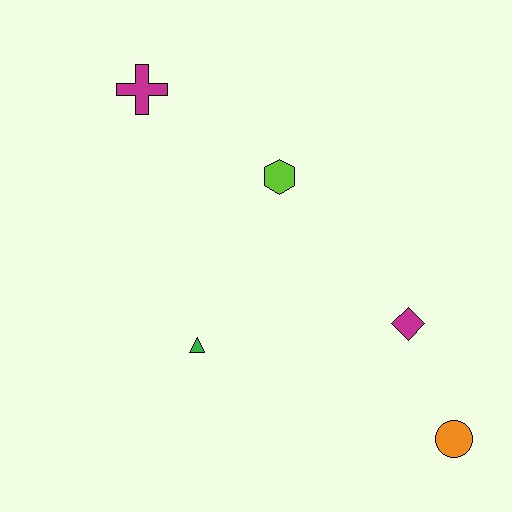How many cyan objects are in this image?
There are no cyan objects.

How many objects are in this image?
There are 5 objects.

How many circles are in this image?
There is 1 circle.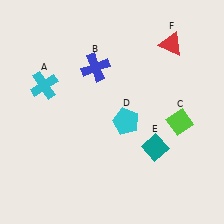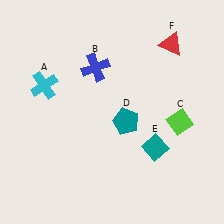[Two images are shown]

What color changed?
The pentagon (D) changed from cyan in Image 1 to teal in Image 2.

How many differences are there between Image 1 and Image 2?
There is 1 difference between the two images.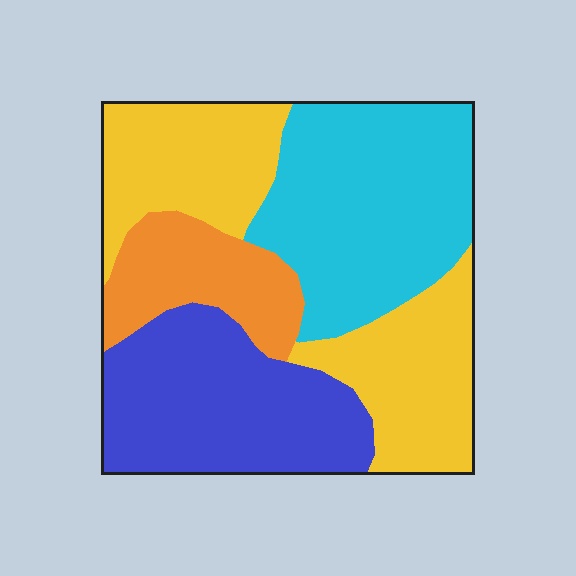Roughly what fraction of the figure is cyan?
Cyan covers roughly 30% of the figure.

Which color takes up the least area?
Orange, at roughly 15%.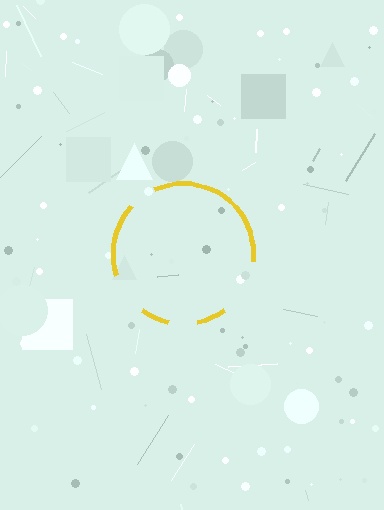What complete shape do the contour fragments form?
The contour fragments form a circle.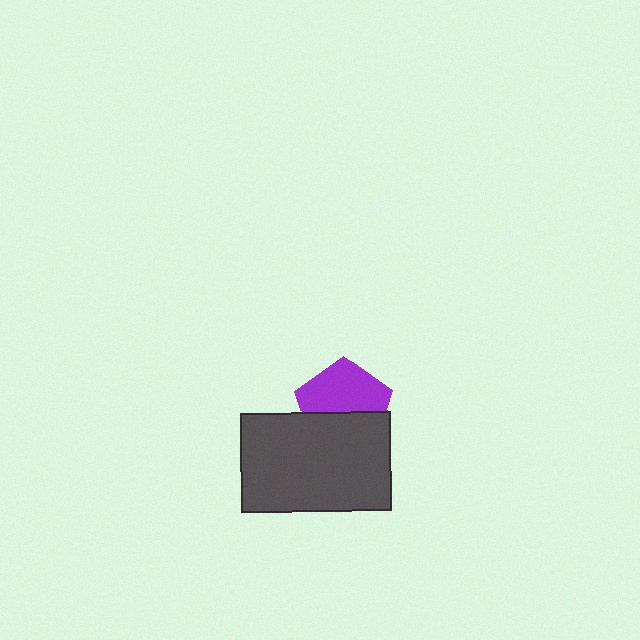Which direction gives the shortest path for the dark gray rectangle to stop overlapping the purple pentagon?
Moving down gives the shortest separation.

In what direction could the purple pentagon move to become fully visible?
The purple pentagon could move up. That would shift it out from behind the dark gray rectangle entirely.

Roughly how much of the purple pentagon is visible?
About half of it is visible (roughly 56%).